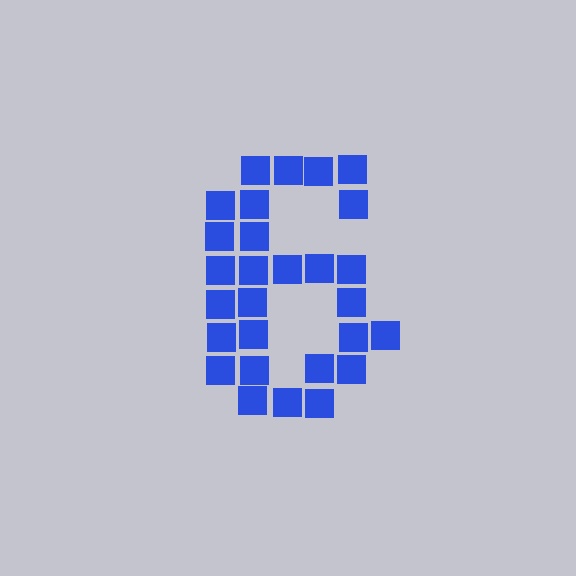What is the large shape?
The large shape is the digit 6.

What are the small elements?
The small elements are squares.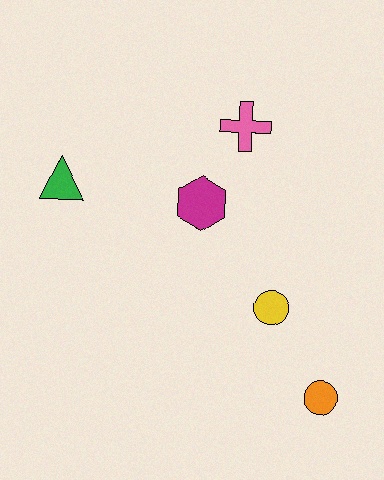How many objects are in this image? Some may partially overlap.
There are 5 objects.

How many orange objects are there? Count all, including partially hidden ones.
There is 1 orange object.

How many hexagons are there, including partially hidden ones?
There is 1 hexagon.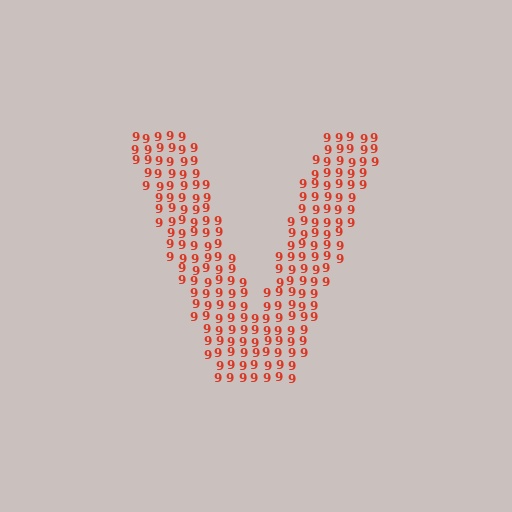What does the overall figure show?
The overall figure shows the letter V.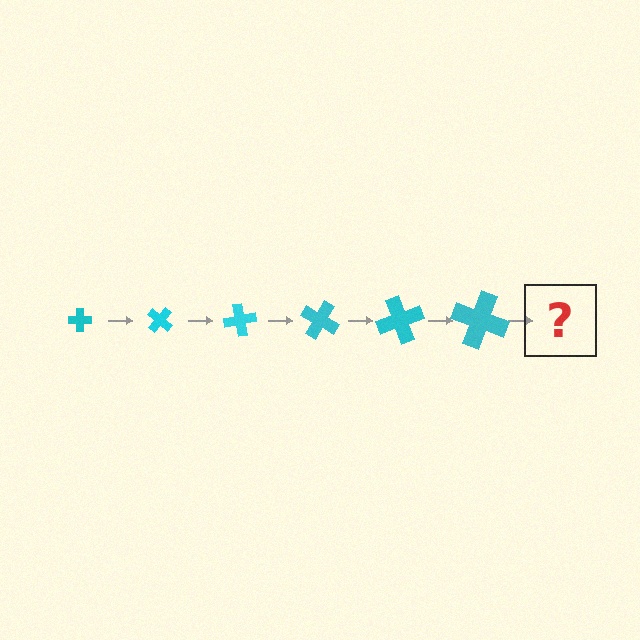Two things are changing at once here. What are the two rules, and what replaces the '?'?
The two rules are that the cross grows larger each step and it rotates 40 degrees each step. The '?' should be a cross, larger than the previous one and rotated 240 degrees from the start.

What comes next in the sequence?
The next element should be a cross, larger than the previous one and rotated 240 degrees from the start.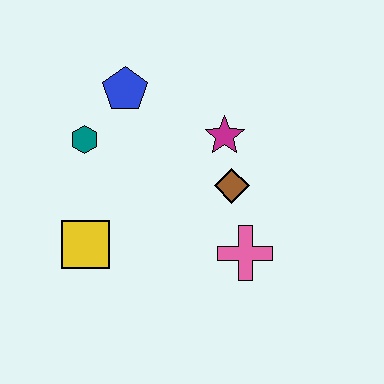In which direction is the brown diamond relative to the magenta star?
The brown diamond is below the magenta star.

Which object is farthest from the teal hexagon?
The pink cross is farthest from the teal hexagon.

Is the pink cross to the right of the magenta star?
Yes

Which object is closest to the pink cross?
The brown diamond is closest to the pink cross.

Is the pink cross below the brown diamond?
Yes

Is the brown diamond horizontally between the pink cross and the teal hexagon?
Yes